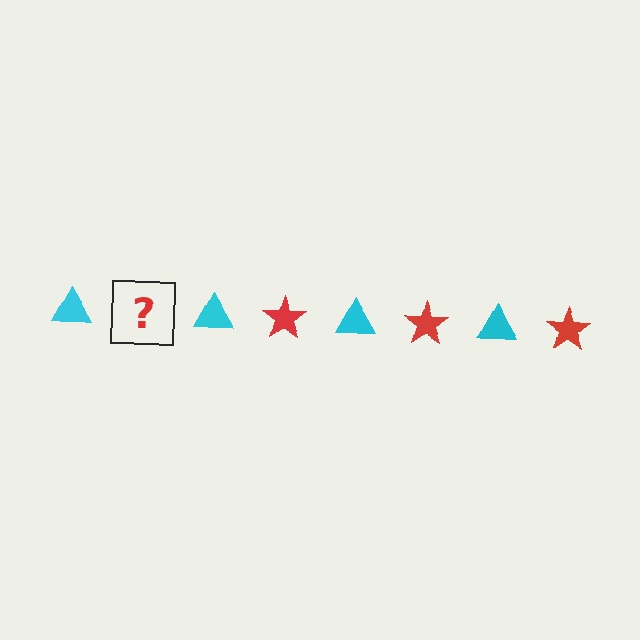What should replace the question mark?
The question mark should be replaced with a red star.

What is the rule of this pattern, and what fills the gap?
The rule is that the pattern alternates between cyan triangle and red star. The gap should be filled with a red star.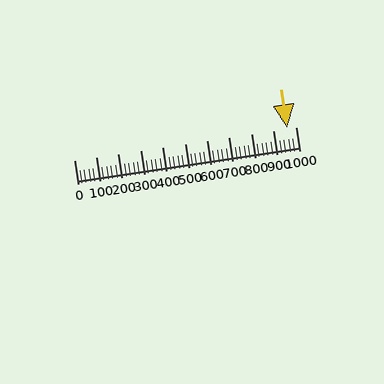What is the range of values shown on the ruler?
The ruler shows values from 0 to 1000.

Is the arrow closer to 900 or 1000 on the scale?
The arrow is closer to 1000.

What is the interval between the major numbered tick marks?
The major tick marks are spaced 100 units apart.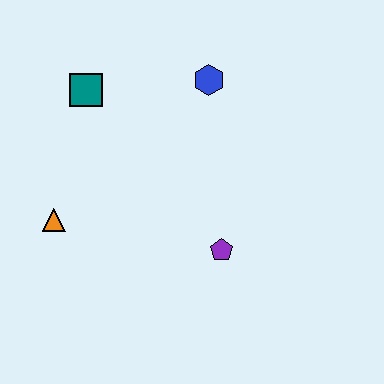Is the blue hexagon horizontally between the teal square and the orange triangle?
No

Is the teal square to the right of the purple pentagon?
No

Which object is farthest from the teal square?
The purple pentagon is farthest from the teal square.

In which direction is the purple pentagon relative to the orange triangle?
The purple pentagon is to the right of the orange triangle.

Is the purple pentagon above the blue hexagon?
No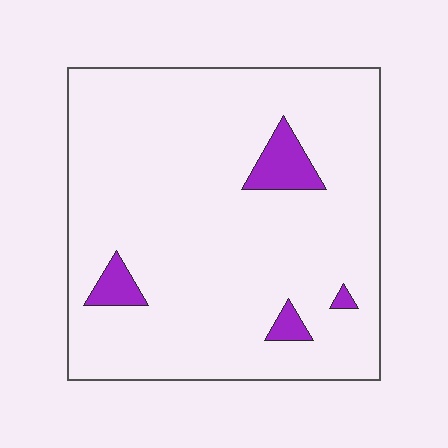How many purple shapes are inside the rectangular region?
4.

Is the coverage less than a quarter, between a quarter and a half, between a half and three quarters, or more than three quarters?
Less than a quarter.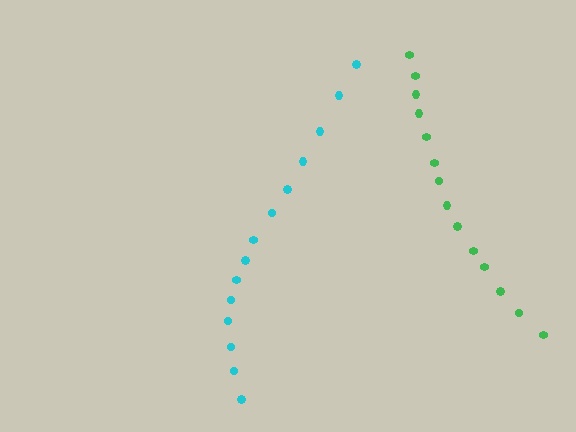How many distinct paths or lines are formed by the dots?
There are 2 distinct paths.